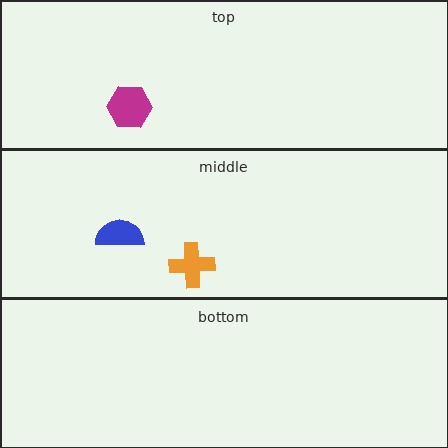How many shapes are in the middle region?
2.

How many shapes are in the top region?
1.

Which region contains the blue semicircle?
The middle region.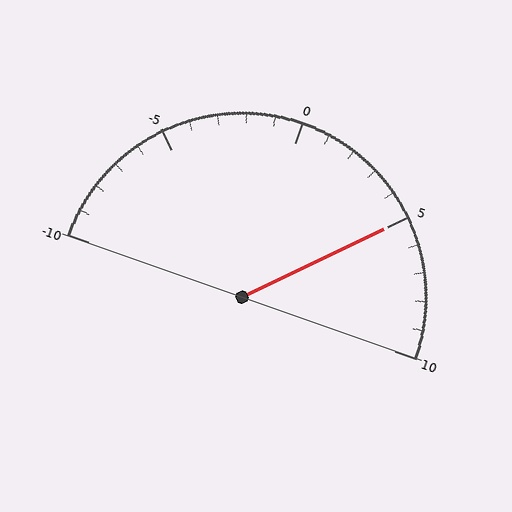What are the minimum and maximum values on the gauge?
The gauge ranges from -10 to 10.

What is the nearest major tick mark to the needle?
The nearest major tick mark is 5.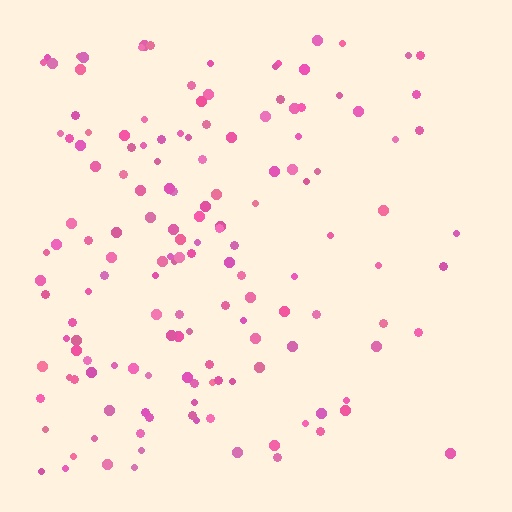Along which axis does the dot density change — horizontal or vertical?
Horizontal.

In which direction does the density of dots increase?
From right to left, with the left side densest.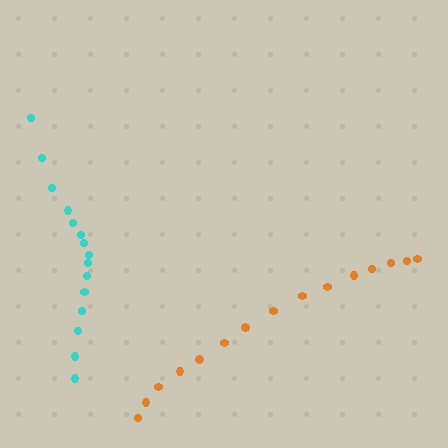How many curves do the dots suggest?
There are 2 distinct paths.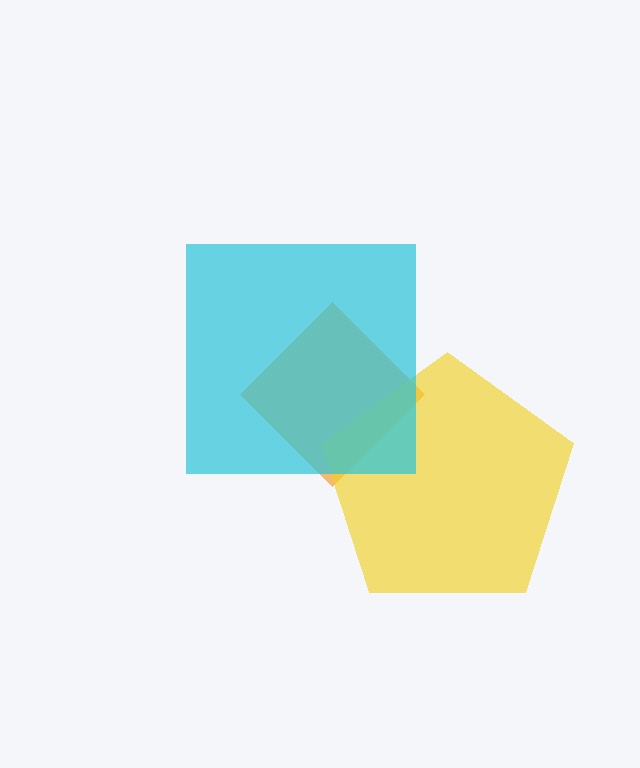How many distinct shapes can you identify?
There are 3 distinct shapes: an orange diamond, a yellow pentagon, a cyan square.